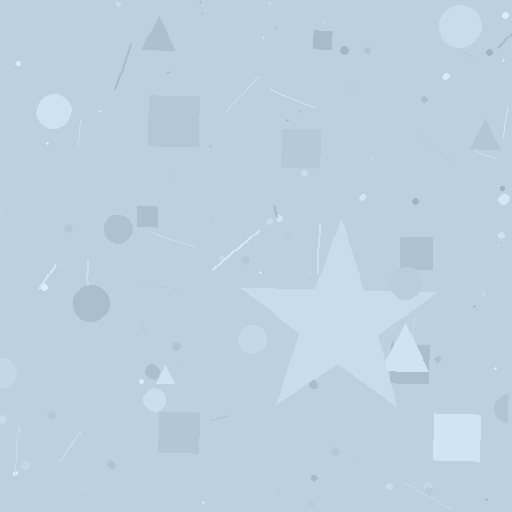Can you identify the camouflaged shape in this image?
The camouflaged shape is a star.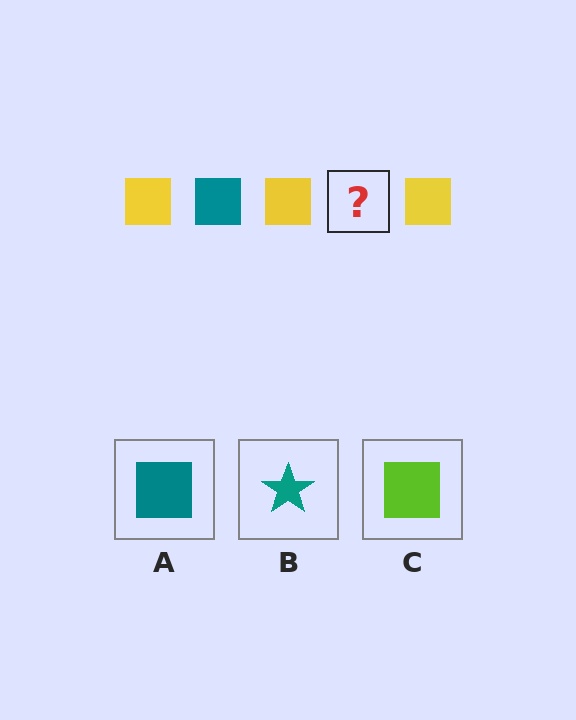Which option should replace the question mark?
Option A.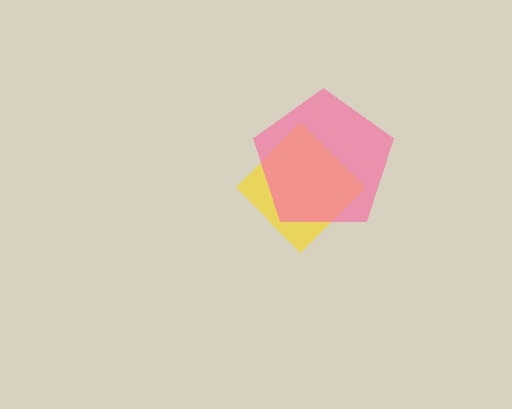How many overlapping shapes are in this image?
There are 2 overlapping shapes in the image.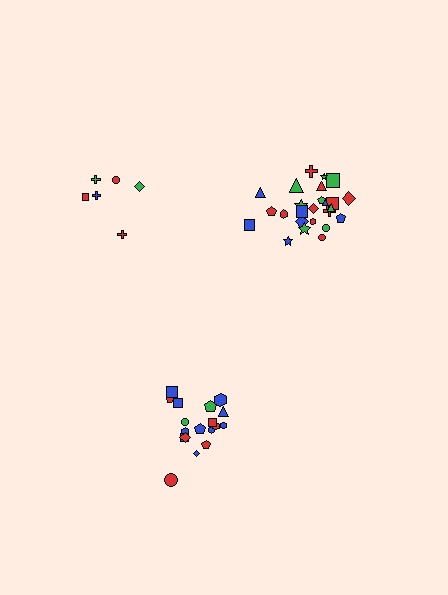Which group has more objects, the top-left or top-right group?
The top-right group.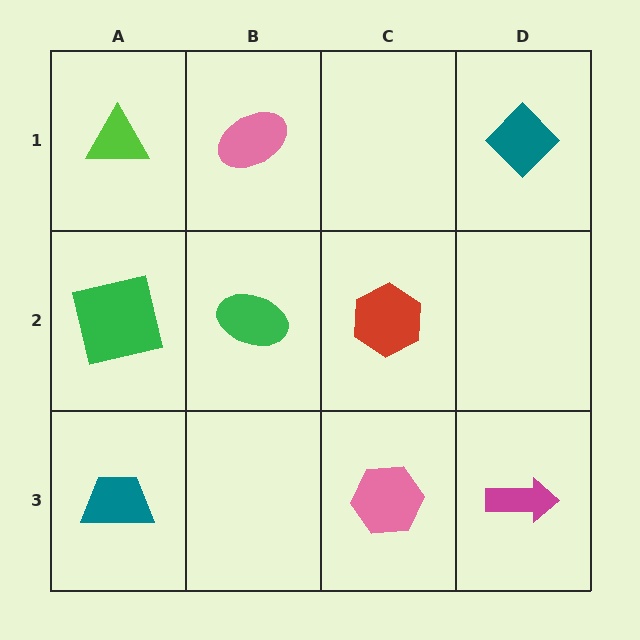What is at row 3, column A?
A teal trapezoid.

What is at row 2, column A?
A green square.